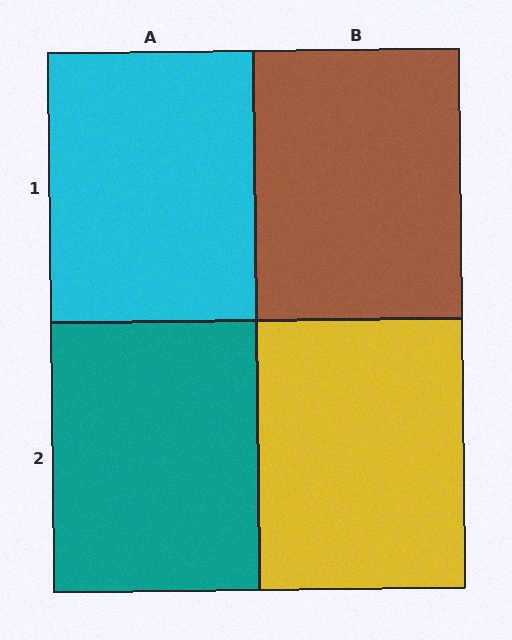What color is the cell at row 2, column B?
Yellow.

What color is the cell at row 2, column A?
Teal.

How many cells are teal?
1 cell is teal.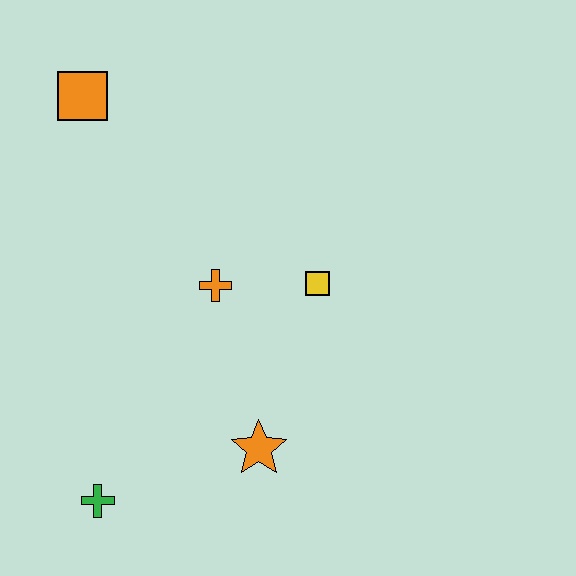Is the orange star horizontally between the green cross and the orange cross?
No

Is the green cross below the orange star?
Yes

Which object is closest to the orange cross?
The yellow square is closest to the orange cross.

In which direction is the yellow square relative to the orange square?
The yellow square is to the right of the orange square.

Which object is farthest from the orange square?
The green cross is farthest from the orange square.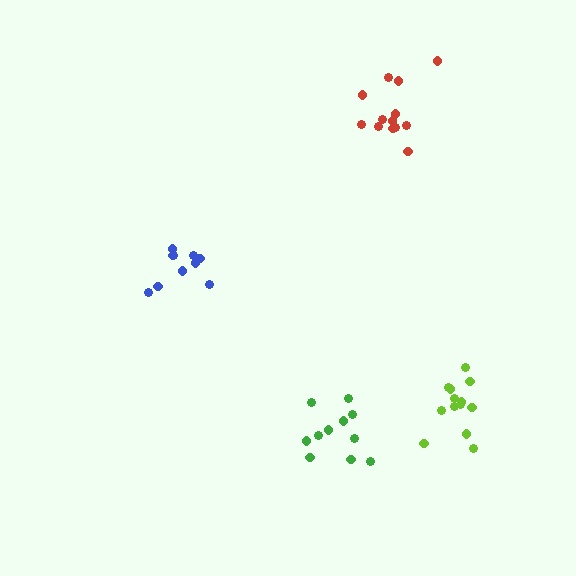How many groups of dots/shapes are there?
There are 4 groups.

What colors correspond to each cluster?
The clusters are colored: green, red, lime, blue.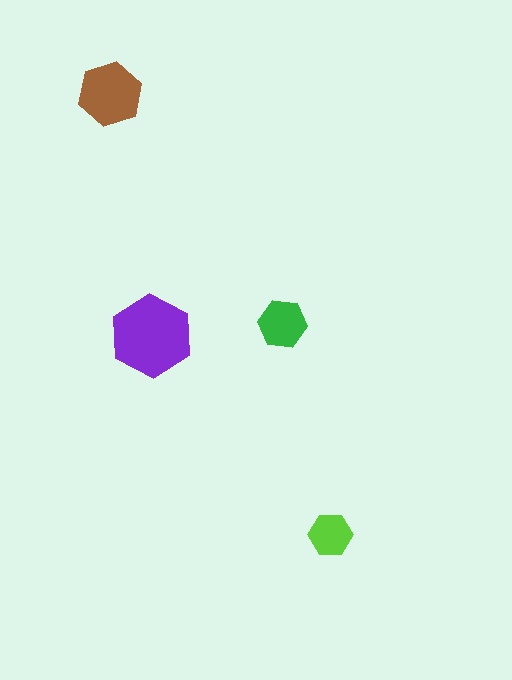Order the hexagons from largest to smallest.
the purple one, the brown one, the green one, the lime one.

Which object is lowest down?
The lime hexagon is bottommost.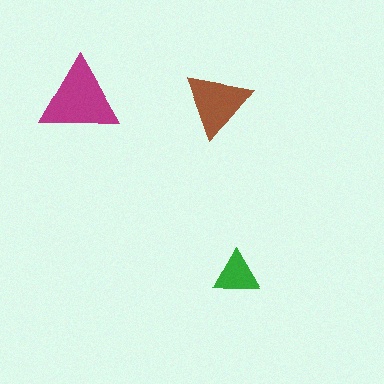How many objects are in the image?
There are 3 objects in the image.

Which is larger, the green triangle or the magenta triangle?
The magenta one.